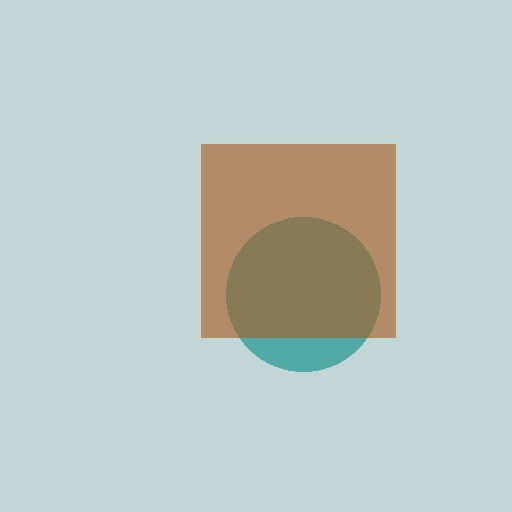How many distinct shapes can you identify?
There are 2 distinct shapes: a teal circle, a brown square.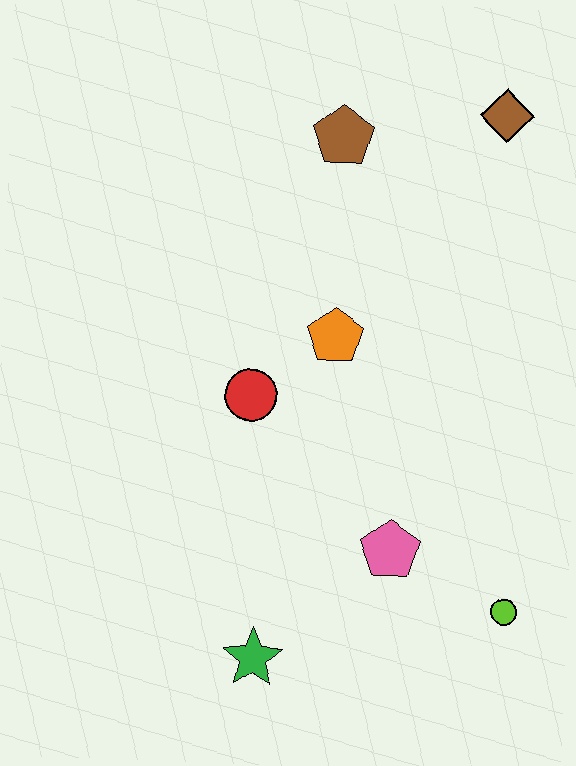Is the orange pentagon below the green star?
No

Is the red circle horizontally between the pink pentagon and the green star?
No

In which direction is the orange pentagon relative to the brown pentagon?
The orange pentagon is below the brown pentagon.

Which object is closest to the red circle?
The orange pentagon is closest to the red circle.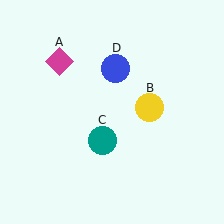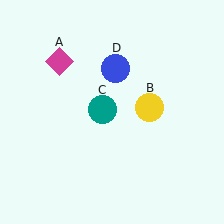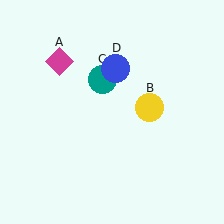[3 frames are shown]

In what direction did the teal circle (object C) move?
The teal circle (object C) moved up.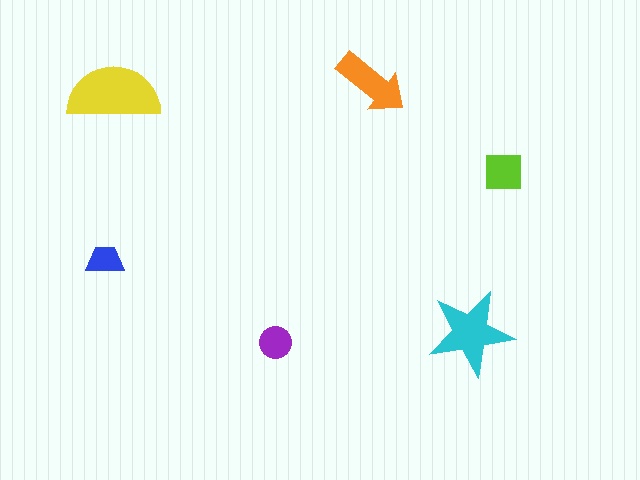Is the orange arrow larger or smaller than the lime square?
Larger.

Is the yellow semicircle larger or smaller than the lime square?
Larger.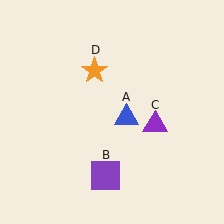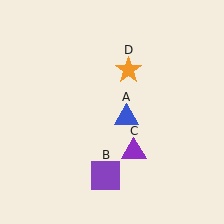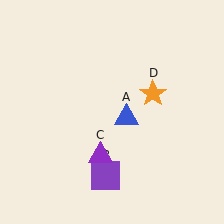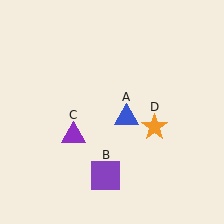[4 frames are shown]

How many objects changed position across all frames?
2 objects changed position: purple triangle (object C), orange star (object D).